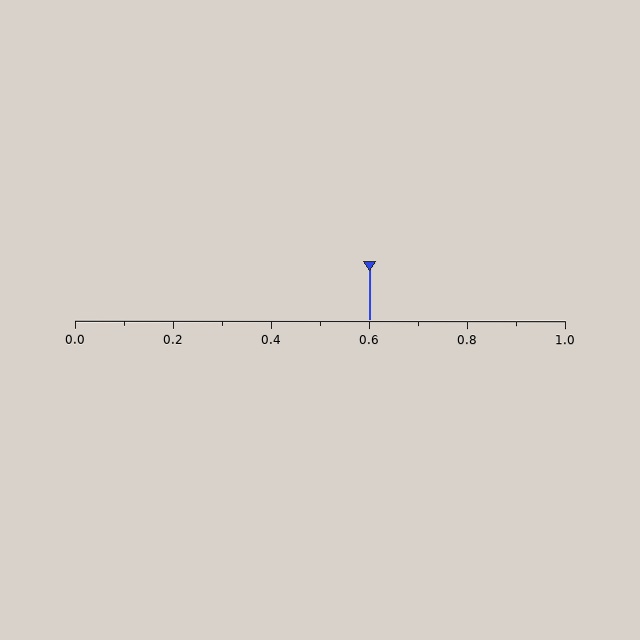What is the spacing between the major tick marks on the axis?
The major ticks are spaced 0.2 apart.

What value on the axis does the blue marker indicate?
The marker indicates approximately 0.6.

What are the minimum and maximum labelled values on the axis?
The axis runs from 0.0 to 1.0.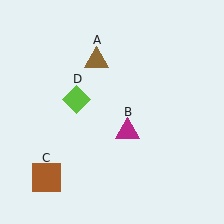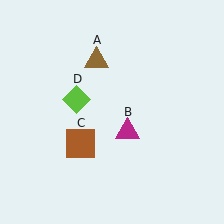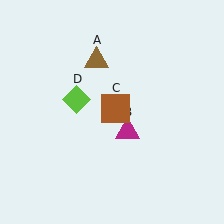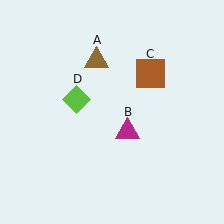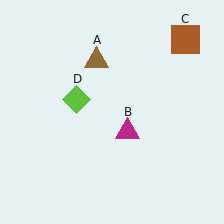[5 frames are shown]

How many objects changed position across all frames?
1 object changed position: brown square (object C).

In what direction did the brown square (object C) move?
The brown square (object C) moved up and to the right.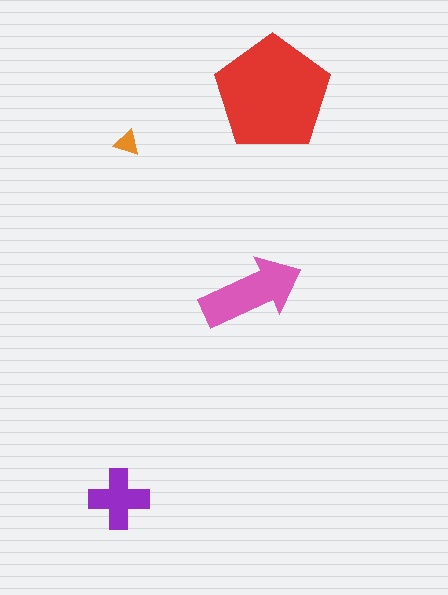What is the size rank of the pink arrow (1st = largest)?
2nd.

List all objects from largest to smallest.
The red pentagon, the pink arrow, the purple cross, the orange triangle.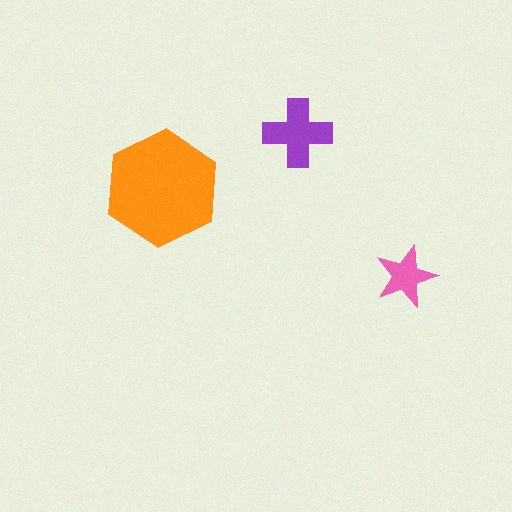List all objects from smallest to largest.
The pink star, the purple cross, the orange hexagon.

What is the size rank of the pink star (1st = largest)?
3rd.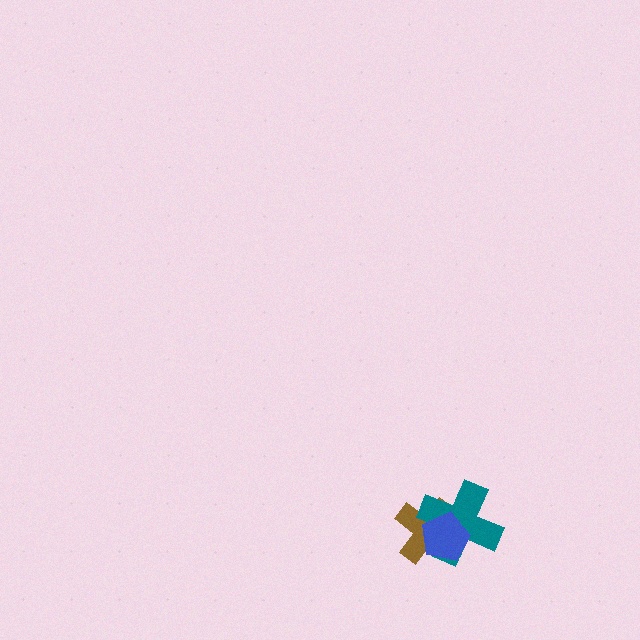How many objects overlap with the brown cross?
2 objects overlap with the brown cross.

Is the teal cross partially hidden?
Yes, it is partially covered by another shape.